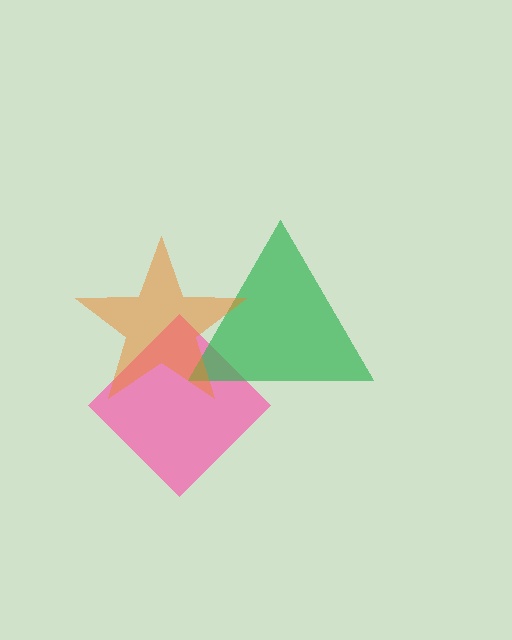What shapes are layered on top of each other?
The layered shapes are: a pink diamond, a green triangle, an orange star.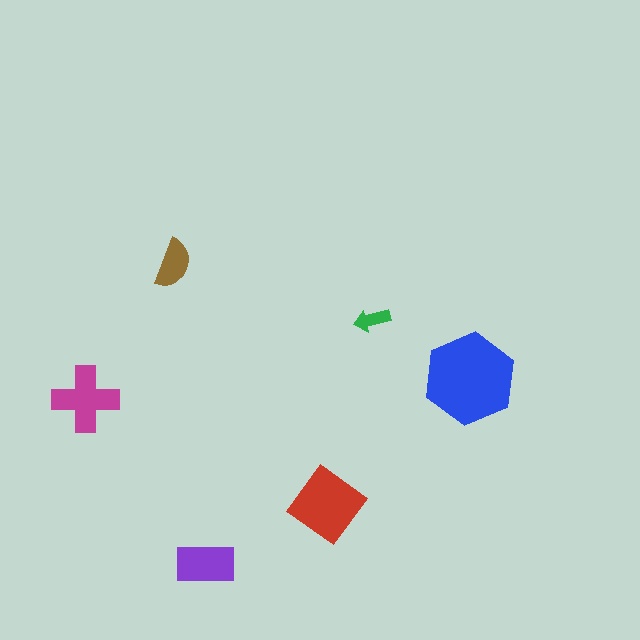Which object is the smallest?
The green arrow.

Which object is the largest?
The blue hexagon.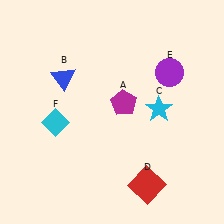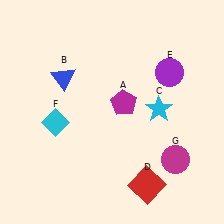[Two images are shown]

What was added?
A magenta circle (G) was added in Image 2.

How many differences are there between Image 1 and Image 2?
There is 1 difference between the two images.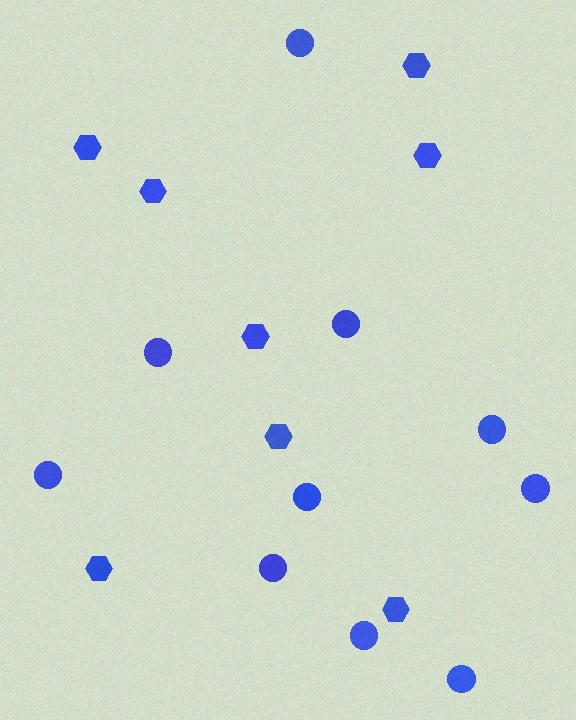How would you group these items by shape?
There are 2 groups: one group of circles (10) and one group of hexagons (8).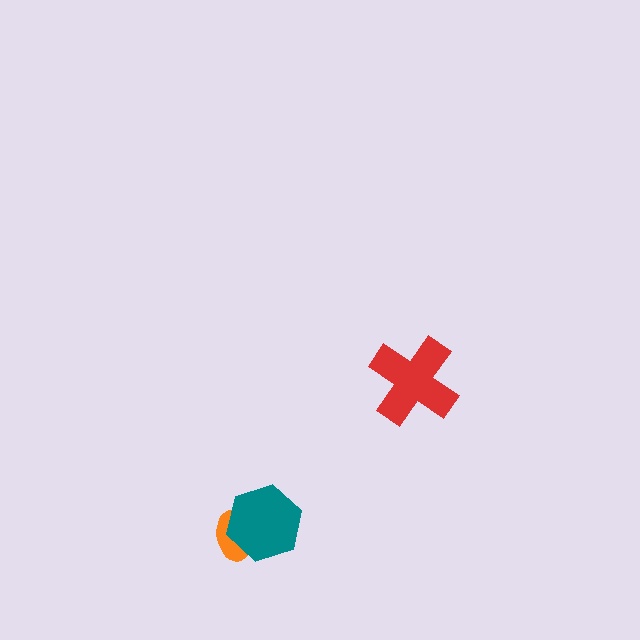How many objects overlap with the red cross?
0 objects overlap with the red cross.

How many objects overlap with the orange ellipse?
1 object overlaps with the orange ellipse.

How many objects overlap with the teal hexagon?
1 object overlaps with the teal hexagon.